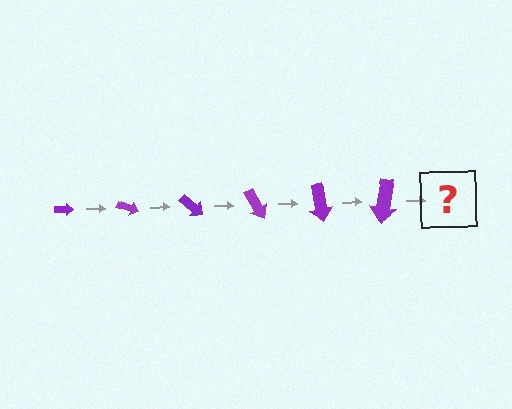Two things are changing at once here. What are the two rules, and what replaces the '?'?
The two rules are that the arrow grows larger each step and it rotates 20 degrees each step. The '?' should be an arrow, larger than the previous one and rotated 120 degrees from the start.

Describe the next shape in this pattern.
It should be an arrow, larger than the previous one and rotated 120 degrees from the start.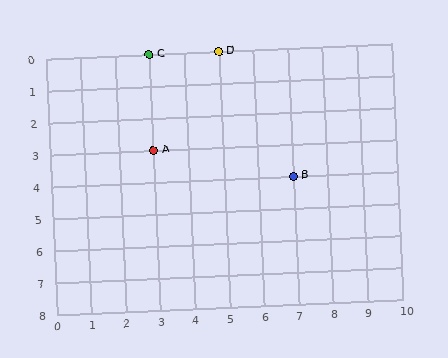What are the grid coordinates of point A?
Point A is at grid coordinates (3, 3).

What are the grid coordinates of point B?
Point B is at grid coordinates (7, 4).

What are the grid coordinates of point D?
Point D is at grid coordinates (5, 0).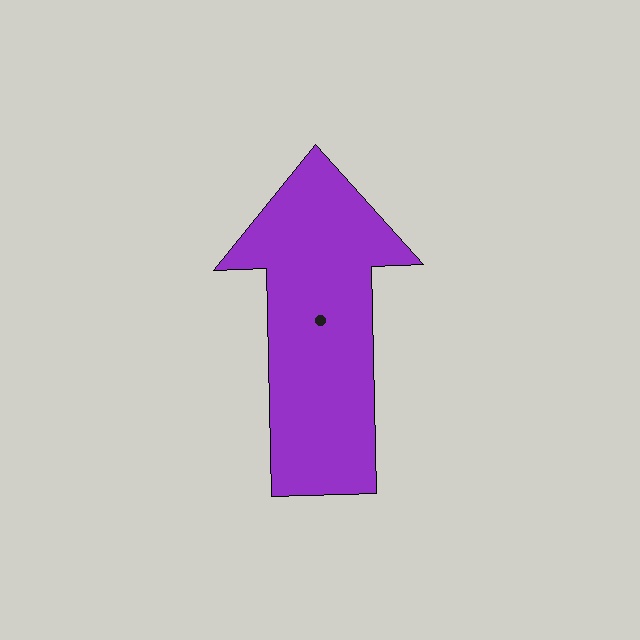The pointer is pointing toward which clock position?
Roughly 12 o'clock.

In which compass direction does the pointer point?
North.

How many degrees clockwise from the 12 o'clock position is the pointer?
Approximately 359 degrees.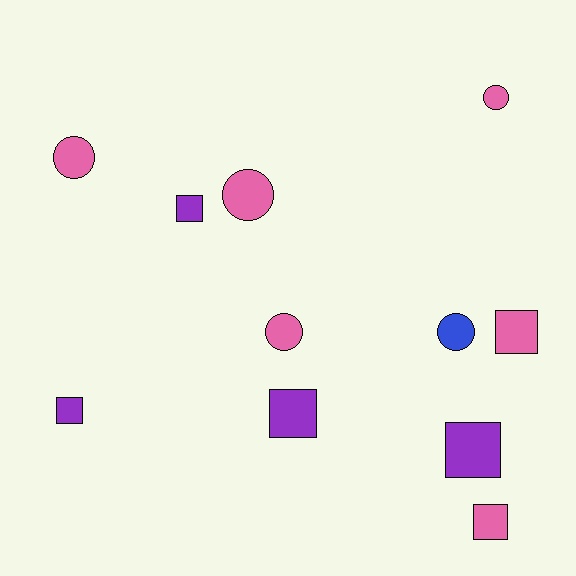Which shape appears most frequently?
Square, with 6 objects.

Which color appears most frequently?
Pink, with 6 objects.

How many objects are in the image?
There are 11 objects.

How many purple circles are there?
There are no purple circles.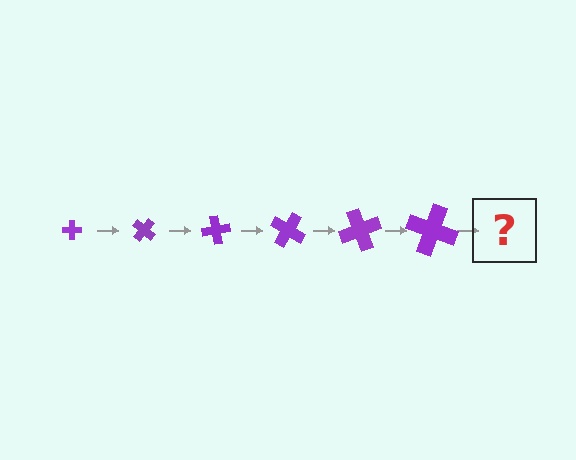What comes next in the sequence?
The next element should be a cross, larger than the previous one and rotated 240 degrees from the start.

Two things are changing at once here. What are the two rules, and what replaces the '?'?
The two rules are that the cross grows larger each step and it rotates 40 degrees each step. The '?' should be a cross, larger than the previous one and rotated 240 degrees from the start.